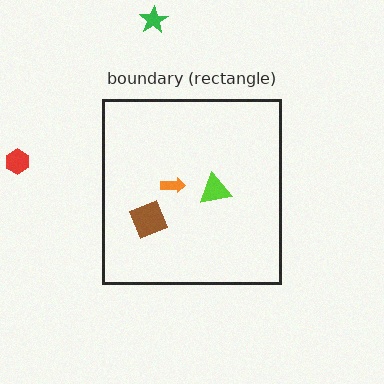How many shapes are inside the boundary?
3 inside, 2 outside.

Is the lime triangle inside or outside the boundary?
Inside.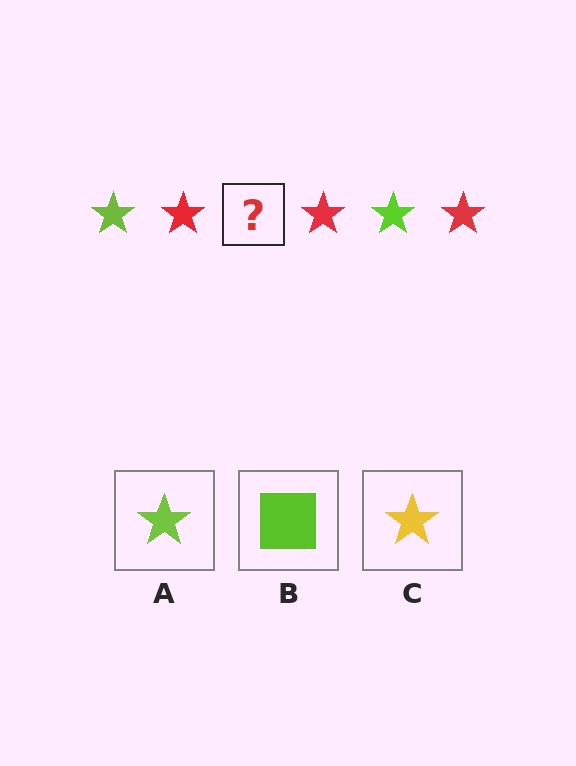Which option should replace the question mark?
Option A.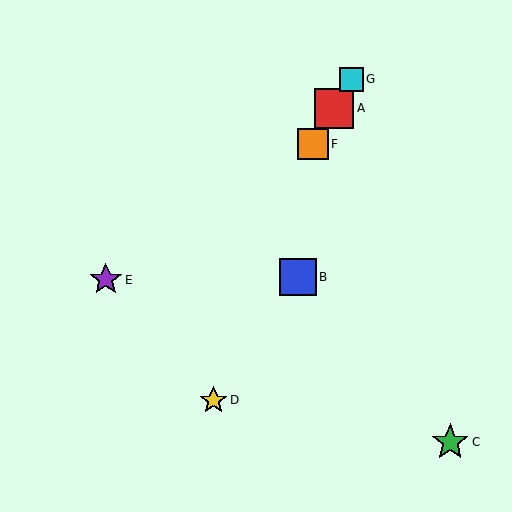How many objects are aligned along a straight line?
3 objects (A, F, G) are aligned along a straight line.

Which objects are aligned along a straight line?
Objects A, F, G are aligned along a straight line.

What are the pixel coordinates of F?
Object F is at (313, 144).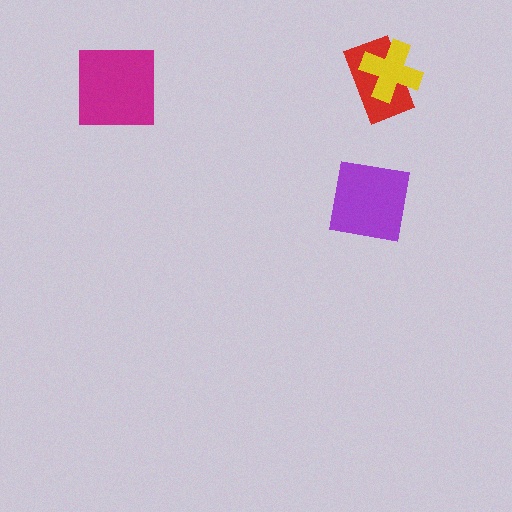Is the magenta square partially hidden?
No, no other shape covers it.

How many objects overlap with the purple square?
0 objects overlap with the purple square.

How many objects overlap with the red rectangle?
1 object overlaps with the red rectangle.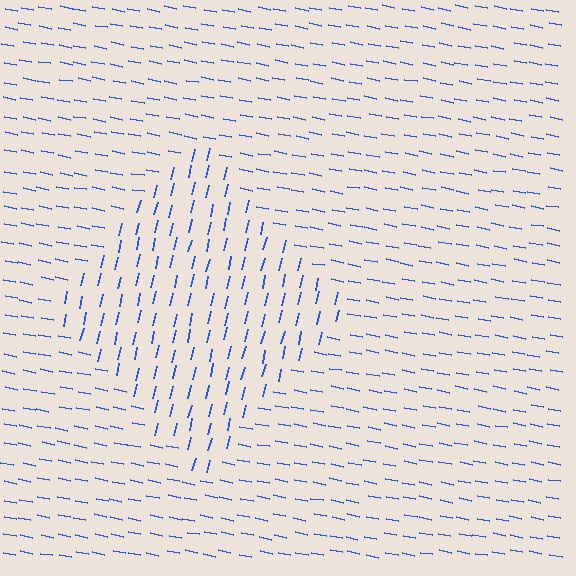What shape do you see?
I see a diamond.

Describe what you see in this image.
The image is filled with small blue line segments. A diamond region in the image has lines oriented differently from the surrounding lines, creating a visible texture boundary.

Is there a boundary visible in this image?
Yes, there is a texture boundary formed by a change in line orientation.